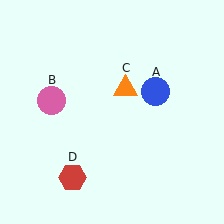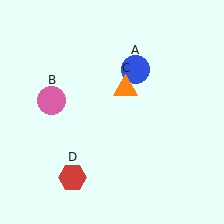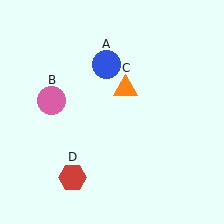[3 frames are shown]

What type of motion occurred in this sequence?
The blue circle (object A) rotated counterclockwise around the center of the scene.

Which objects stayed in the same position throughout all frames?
Pink circle (object B) and orange triangle (object C) and red hexagon (object D) remained stationary.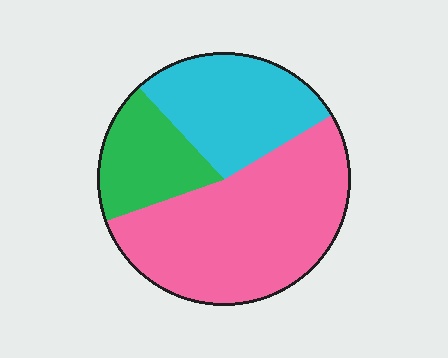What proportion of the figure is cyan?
Cyan takes up about one quarter (1/4) of the figure.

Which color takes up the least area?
Green, at roughly 20%.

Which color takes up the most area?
Pink, at roughly 55%.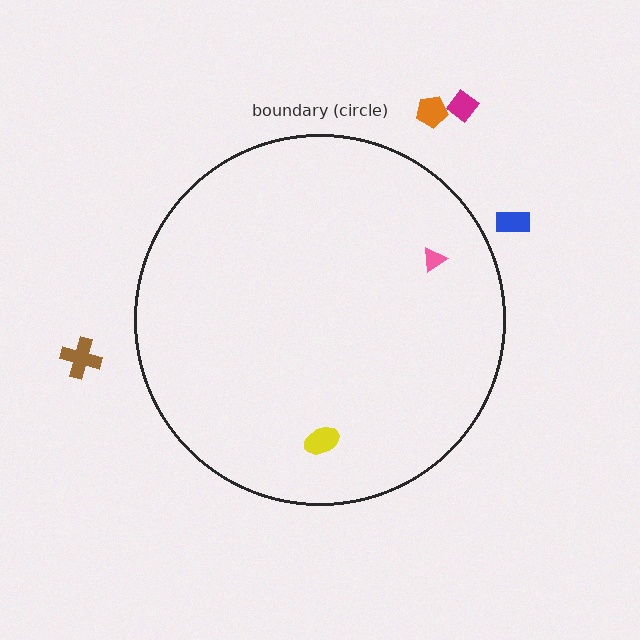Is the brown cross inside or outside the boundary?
Outside.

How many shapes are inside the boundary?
2 inside, 4 outside.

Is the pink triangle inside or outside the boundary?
Inside.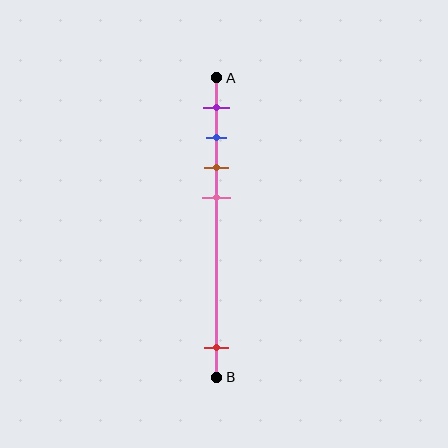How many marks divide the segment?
There are 5 marks dividing the segment.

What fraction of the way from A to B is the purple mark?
The purple mark is approximately 10% (0.1) of the way from A to B.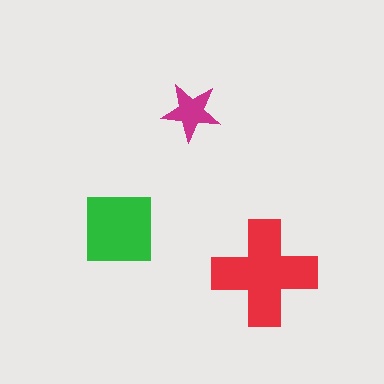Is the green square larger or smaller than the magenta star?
Larger.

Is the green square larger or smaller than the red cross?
Smaller.